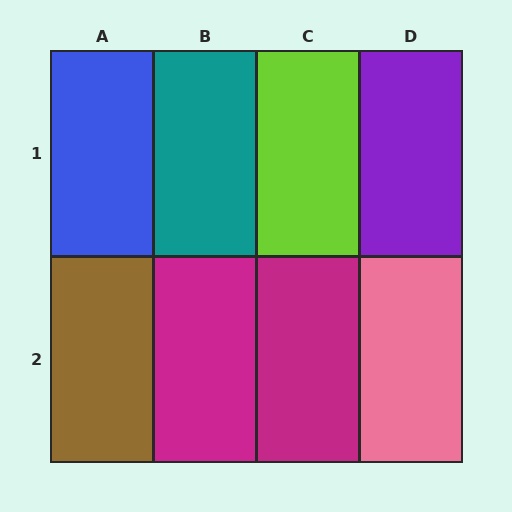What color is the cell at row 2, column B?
Magenta.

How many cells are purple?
1 cell is purple.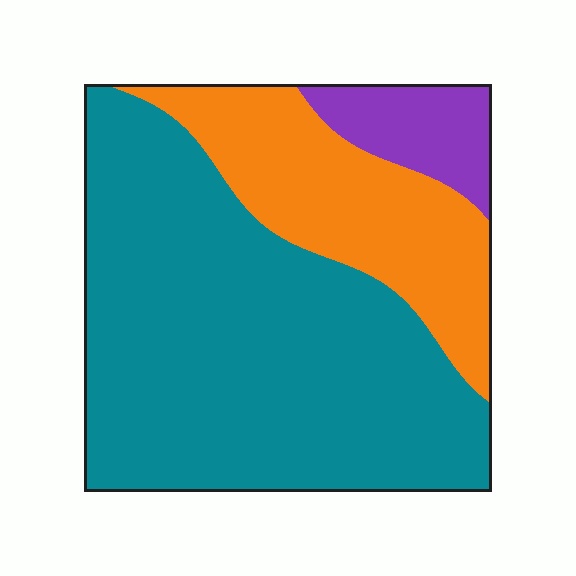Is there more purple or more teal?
Teal.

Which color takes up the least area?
Purple, at roughly 10%.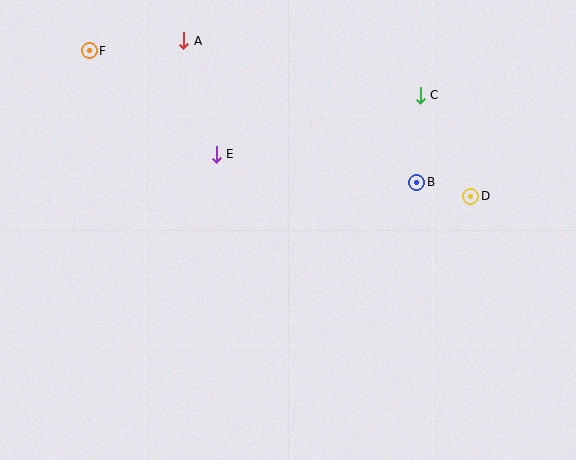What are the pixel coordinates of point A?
Point A is at (184, 41).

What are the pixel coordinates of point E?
Point E is at (216, 154).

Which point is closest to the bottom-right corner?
Point D is closest to the bottom-right corner.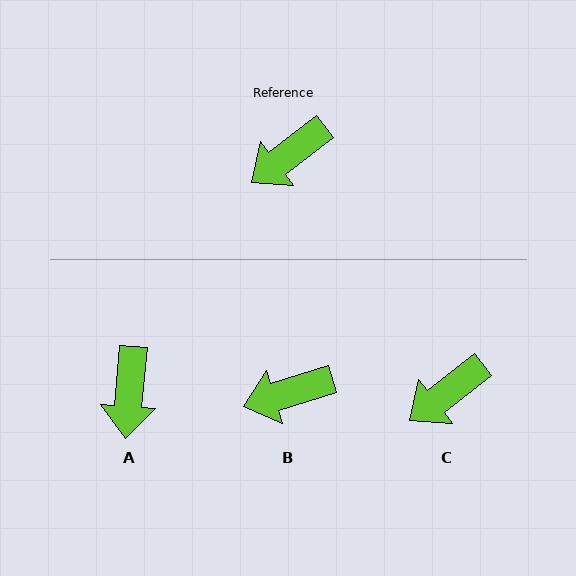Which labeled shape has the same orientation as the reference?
C.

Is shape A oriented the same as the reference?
No, it is off by about 48 degrees.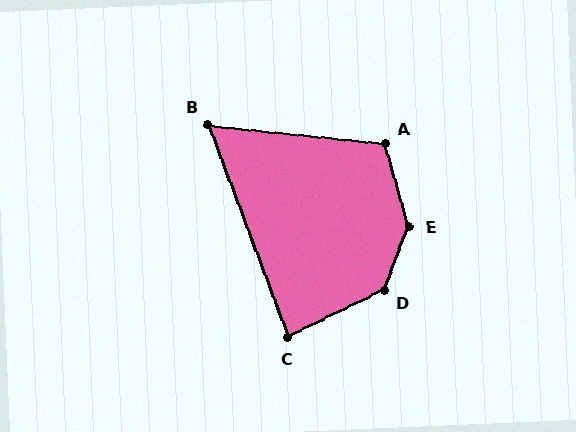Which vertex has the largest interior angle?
E, at approximately 143 degrees.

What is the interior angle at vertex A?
Approximately 112 degrees (obtuse).